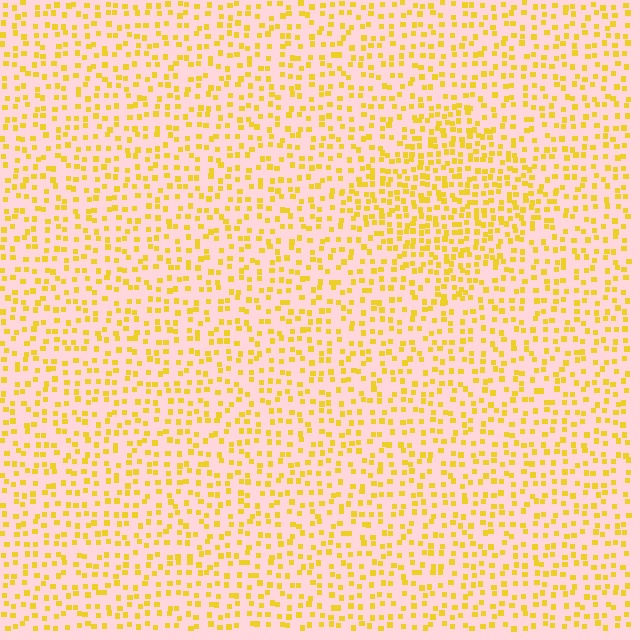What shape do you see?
I see a diamond.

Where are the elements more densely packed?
The elements are more densely packed inside the diamond boundary.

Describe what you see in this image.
The image contains small yellow elements arranged at two different densities. A diamond-shaped region is visible where the elements are more densely packed than the surrounding area.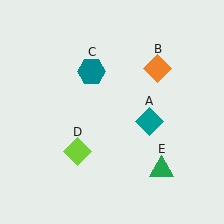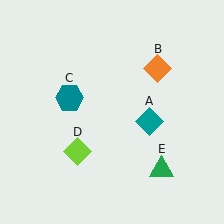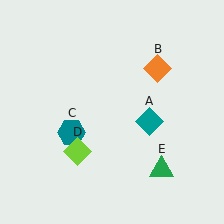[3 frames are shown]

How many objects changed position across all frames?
1 object changed position: teal hexagon (object C).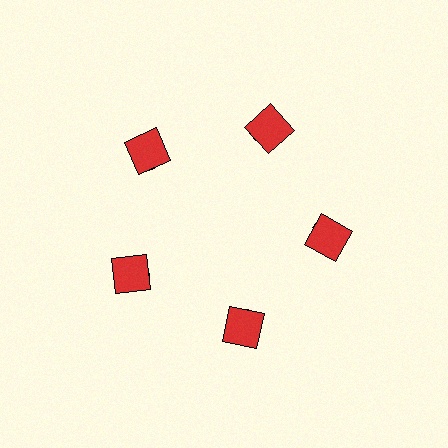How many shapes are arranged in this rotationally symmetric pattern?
There are 10 shapes, arranged in 5 groups of 2.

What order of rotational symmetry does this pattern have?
This pattern has 5-fold rotational symmetry.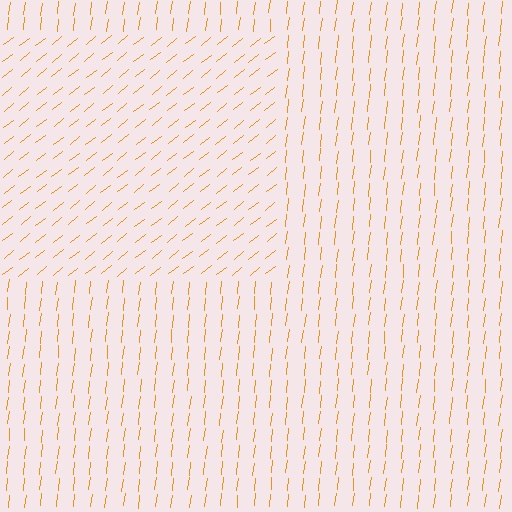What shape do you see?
I see a rectangle.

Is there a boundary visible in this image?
Yes, there is a texture boundary formed by a change in line orientation.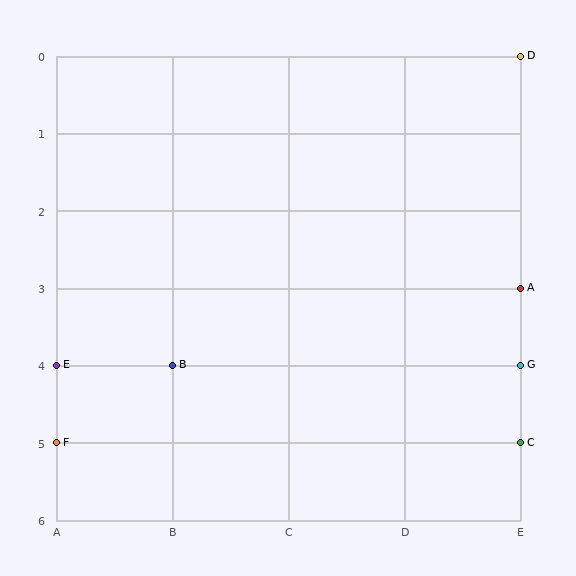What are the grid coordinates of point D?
Point D is at grid coordinates (E, 0).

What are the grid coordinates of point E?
Point E is at grid coordinates (A, 4).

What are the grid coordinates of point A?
Point A is at grid coordinates (E, 3).